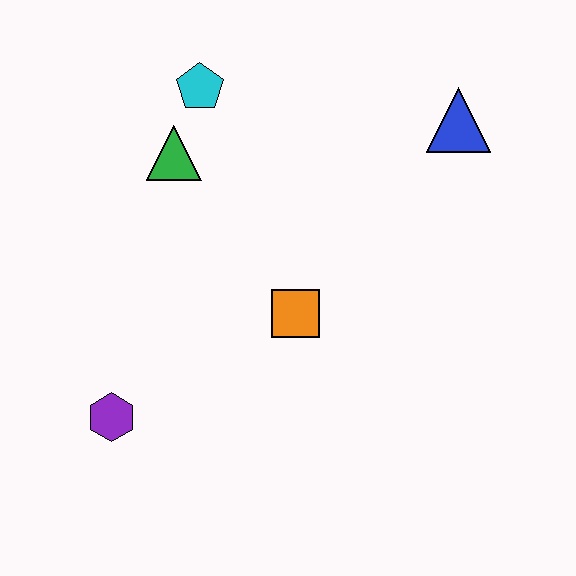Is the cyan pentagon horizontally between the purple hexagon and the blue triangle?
Yes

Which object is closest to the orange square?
The green triangle is closest to the orange square.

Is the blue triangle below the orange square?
No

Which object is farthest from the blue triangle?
The purple hexagon is farthest from the blue triangle.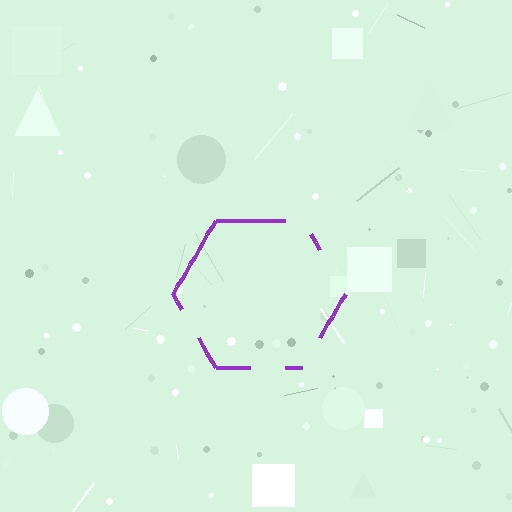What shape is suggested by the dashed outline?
The dashed outline suggests a hexagon.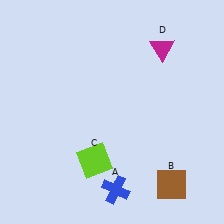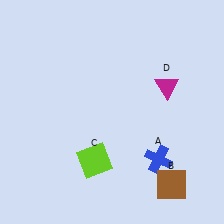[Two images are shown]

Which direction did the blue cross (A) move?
The blue cross (A) moved right.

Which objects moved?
The objects that moved are: the blue cross (A), the magenta triangle (D).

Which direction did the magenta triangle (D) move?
The magenta triangle (D) moved down.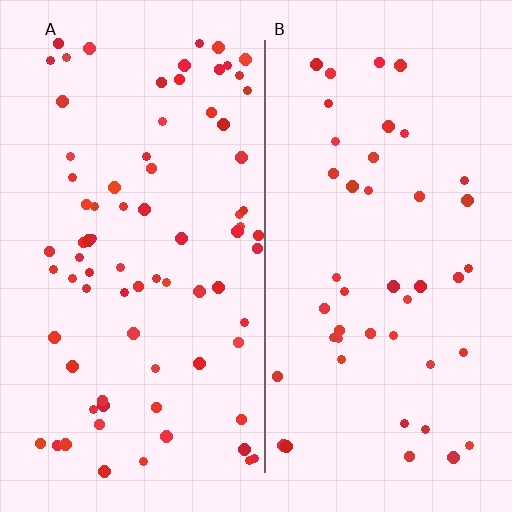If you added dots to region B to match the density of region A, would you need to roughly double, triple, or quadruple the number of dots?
Approximately double.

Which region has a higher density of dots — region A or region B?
A (the left).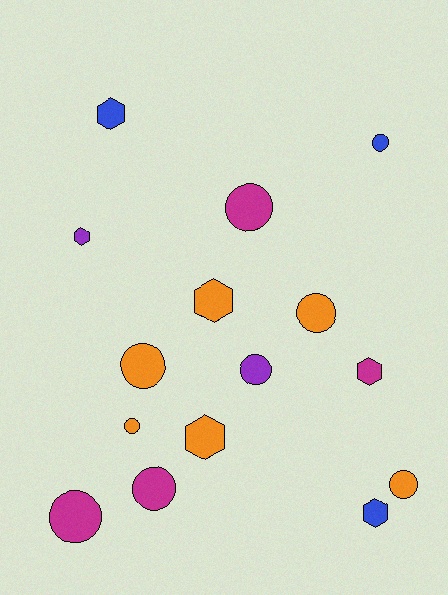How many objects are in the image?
There are 15 objects.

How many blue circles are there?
There is 1 blue circle.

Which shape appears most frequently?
Circle, with 9 objects.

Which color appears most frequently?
Orange, with 6 objects.